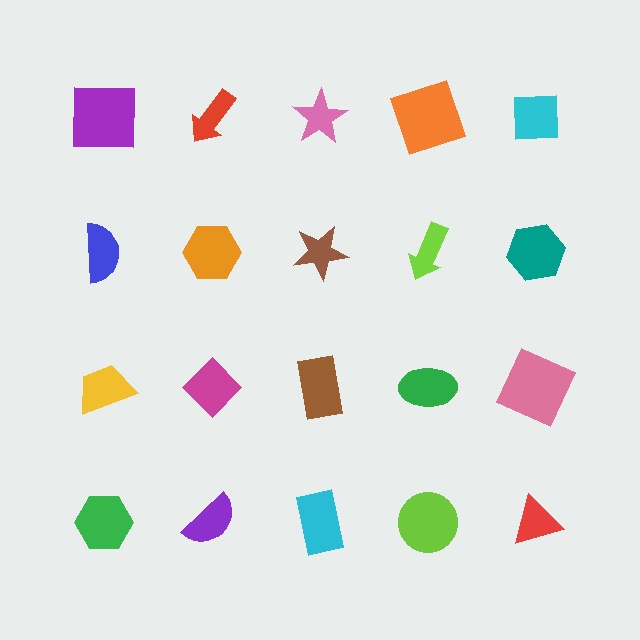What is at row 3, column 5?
A pink square.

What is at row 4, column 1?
A green hexagon.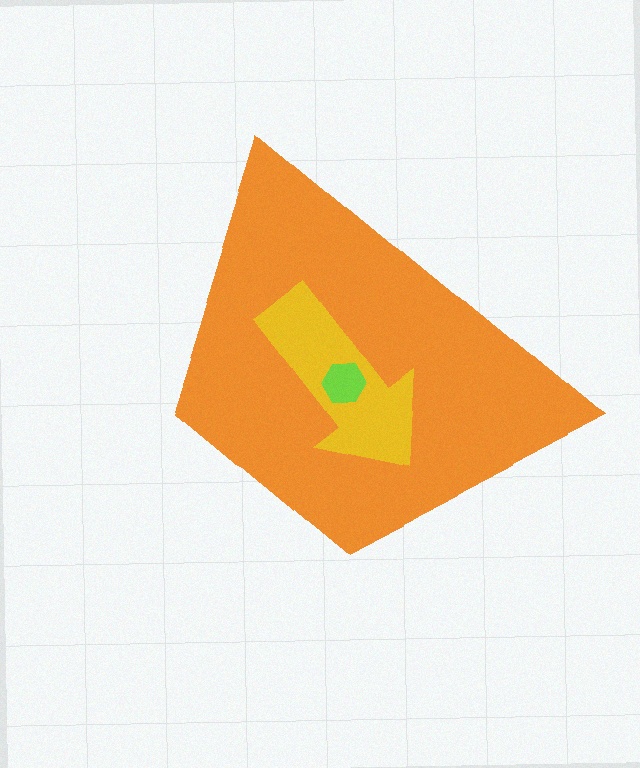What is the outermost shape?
The orange trapezoid.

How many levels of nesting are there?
3.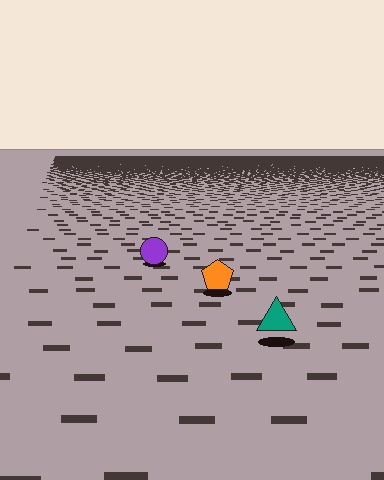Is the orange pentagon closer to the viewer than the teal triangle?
No. The teal triangle is closer — you can tell from the texture gradient: the ground texture is coarser near it.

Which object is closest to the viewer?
The teal triangle is closest. The texture marks near it are larger and more spread out.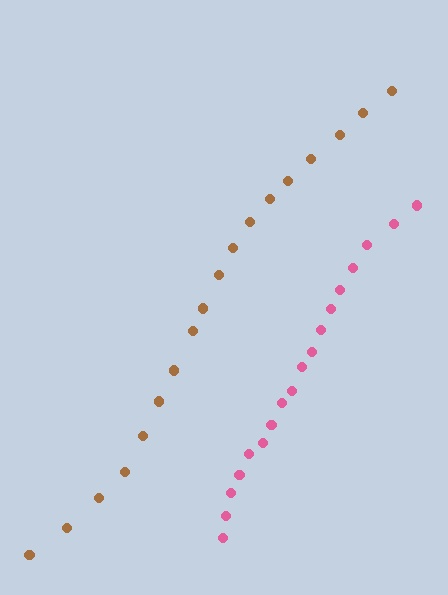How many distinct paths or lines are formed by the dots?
There are 2 distinct paths.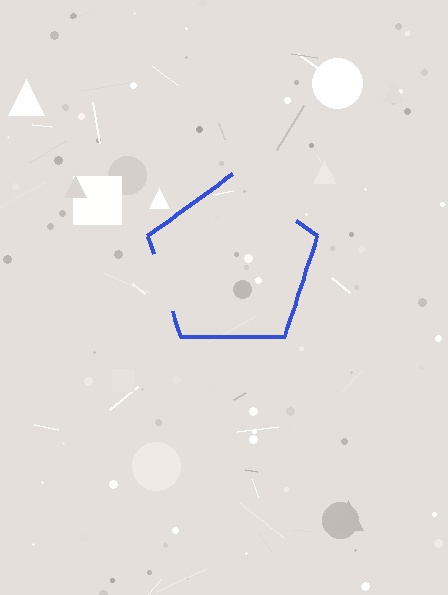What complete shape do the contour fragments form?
The contour fragments form a pentagon.